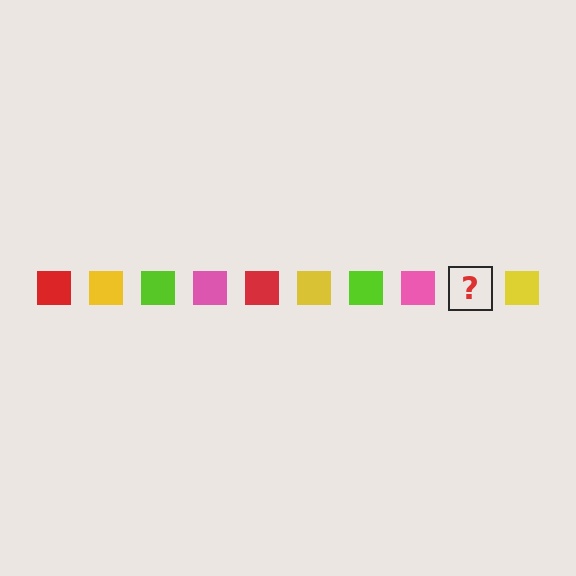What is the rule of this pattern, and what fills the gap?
The rule is that the pattern cycles through red, yellow, lime, pink squares. The gap should be filled with a red square.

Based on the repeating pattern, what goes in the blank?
The blank should be a red square.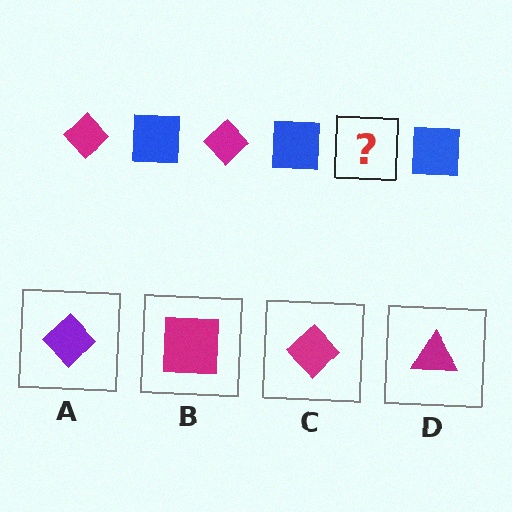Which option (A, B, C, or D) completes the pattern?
C.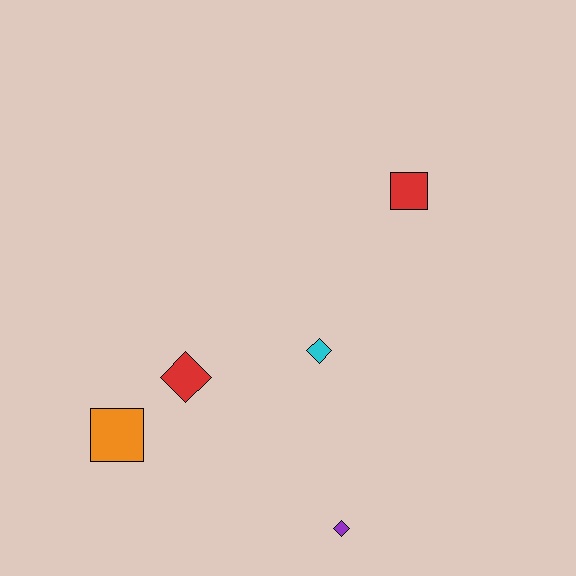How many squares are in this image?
There are 2 squares.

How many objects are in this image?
There are 5 objects.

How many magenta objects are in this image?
There are no magenta objects.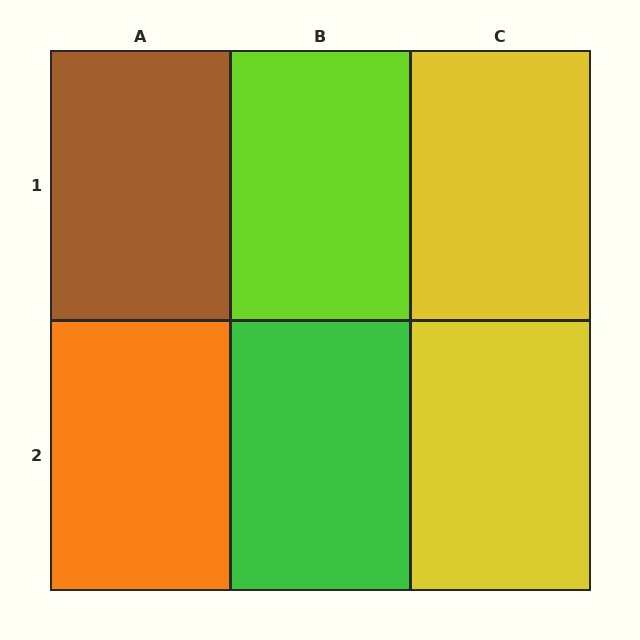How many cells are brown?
1 cell is brown.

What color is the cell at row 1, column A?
Brown.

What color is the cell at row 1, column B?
Lime.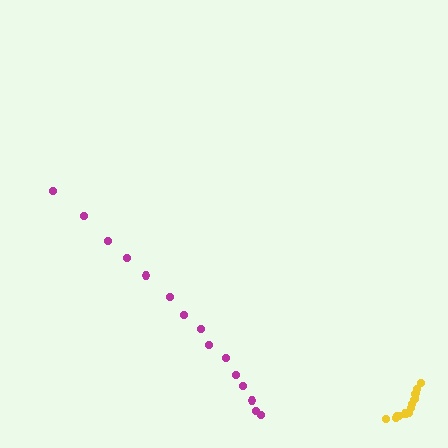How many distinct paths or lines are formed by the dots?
There are 2 distinct paths.